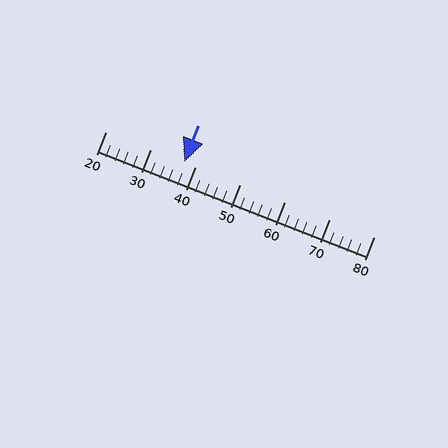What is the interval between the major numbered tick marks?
The major tick marks are spaced 10 units apart.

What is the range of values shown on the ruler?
The ruler shows values from 20 to 80.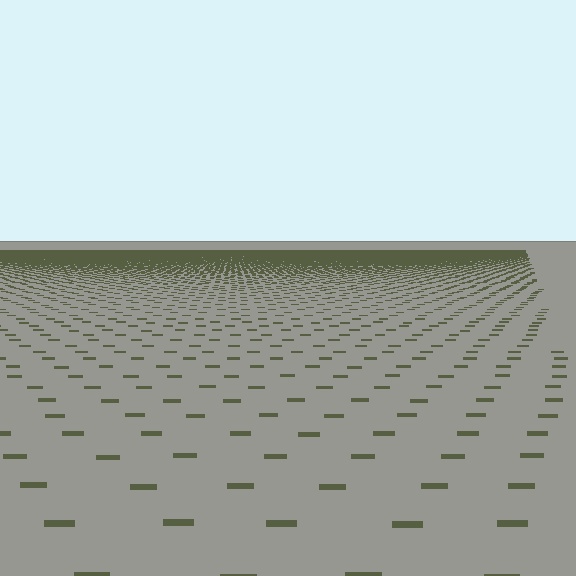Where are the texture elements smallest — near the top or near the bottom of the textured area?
Near the top.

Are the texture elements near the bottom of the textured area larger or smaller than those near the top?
Larger. Near the bottom, elements are closer to the viewer and appear at a bigger on-screen size.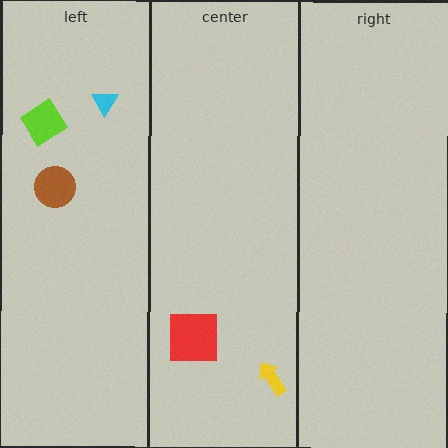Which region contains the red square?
The center region.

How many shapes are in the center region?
2.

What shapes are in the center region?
The red square, the yellow arrow.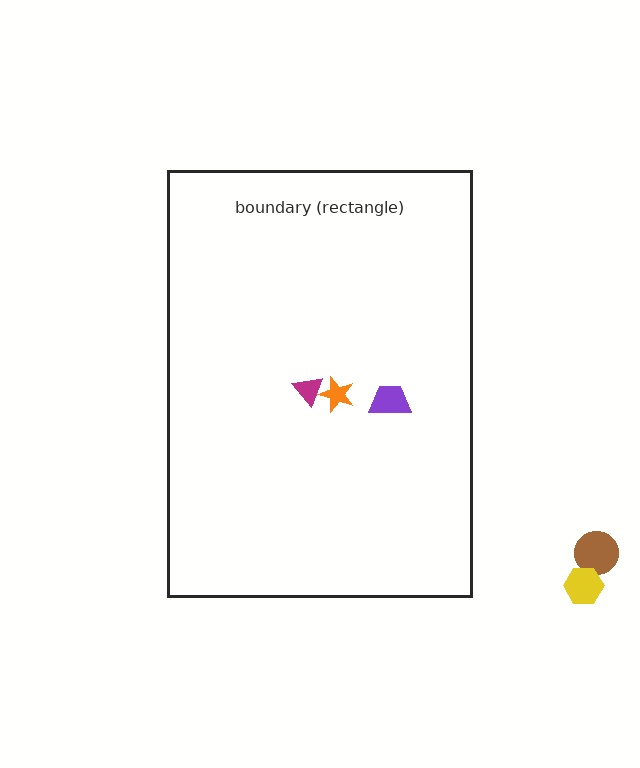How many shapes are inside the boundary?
3 inside, 2 outside.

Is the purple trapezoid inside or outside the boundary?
Inside.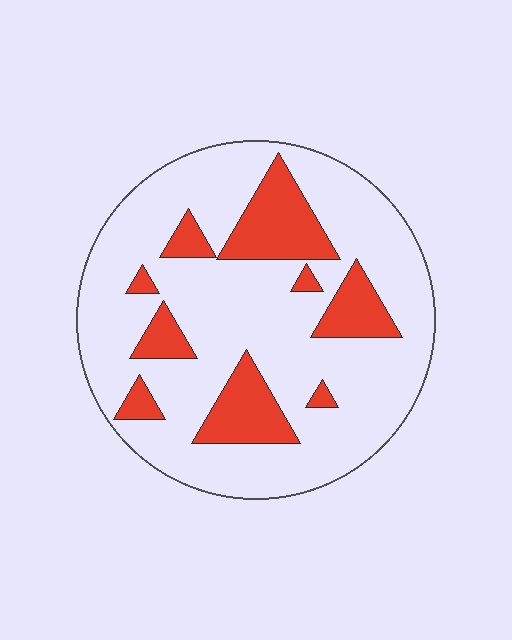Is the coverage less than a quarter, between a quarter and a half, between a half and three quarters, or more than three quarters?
Less than a quarter.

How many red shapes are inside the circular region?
9.